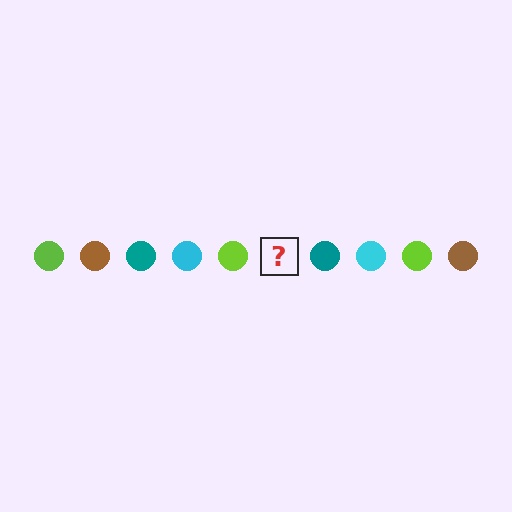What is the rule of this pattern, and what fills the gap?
The rule is that the pattern cycles through lime, brown, teal, cyan circles. The gap should be filled with a brown circle.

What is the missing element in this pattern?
The missing element is a brown circle.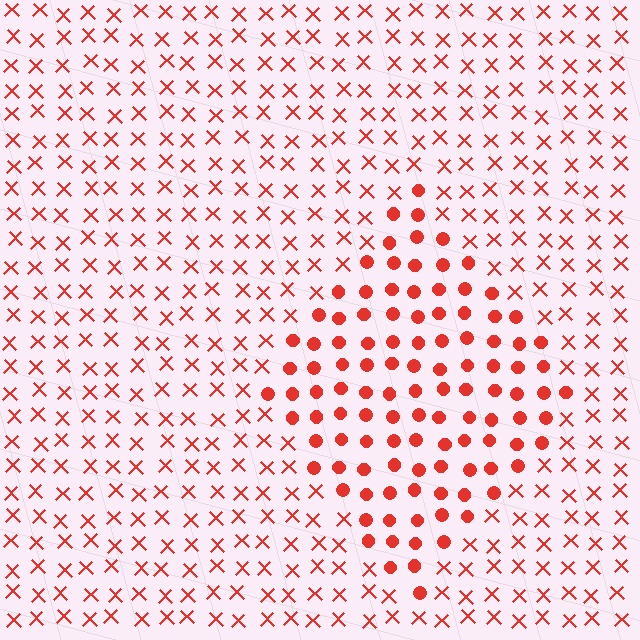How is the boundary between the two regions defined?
The boundary is defined by a change in element shape: circles inside vs. X marks outside. All elements share the same color and spacing.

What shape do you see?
I see a diamond.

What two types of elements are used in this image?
The image uses circles inside the diamond region and X marks outside it.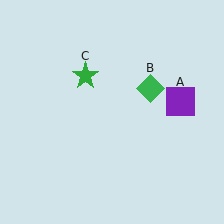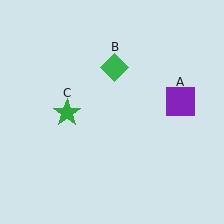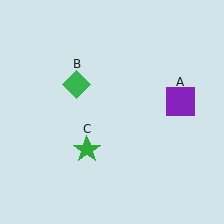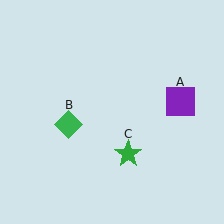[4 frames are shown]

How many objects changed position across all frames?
2 objects changed position: green diamond (object B), green star (object C).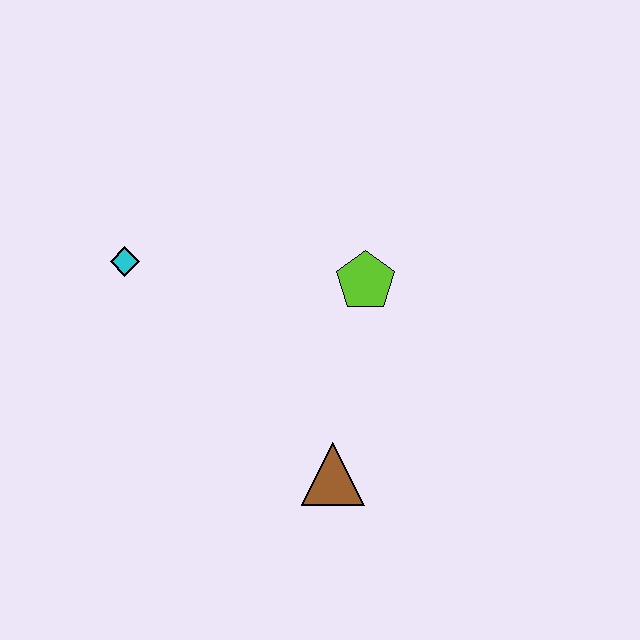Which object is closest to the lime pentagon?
The brown triangle is closest to the lime pentagon.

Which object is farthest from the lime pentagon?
The cyan diamond is farthest from the lime pentagon.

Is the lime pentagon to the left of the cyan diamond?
No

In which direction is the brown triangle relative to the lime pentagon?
The brown triangle is below the lime pentagon.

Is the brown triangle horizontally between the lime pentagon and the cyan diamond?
Yes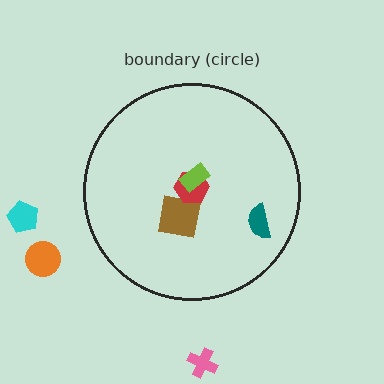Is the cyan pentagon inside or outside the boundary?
Outside.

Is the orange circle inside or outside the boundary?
Outside.